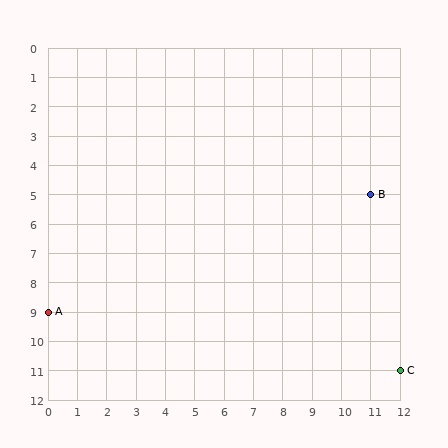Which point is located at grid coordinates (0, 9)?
Point A is at (0, 9).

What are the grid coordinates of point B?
Point B is at grid coordinates (11, 5).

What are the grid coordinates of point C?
Point C is at grid coordinates (12, 11).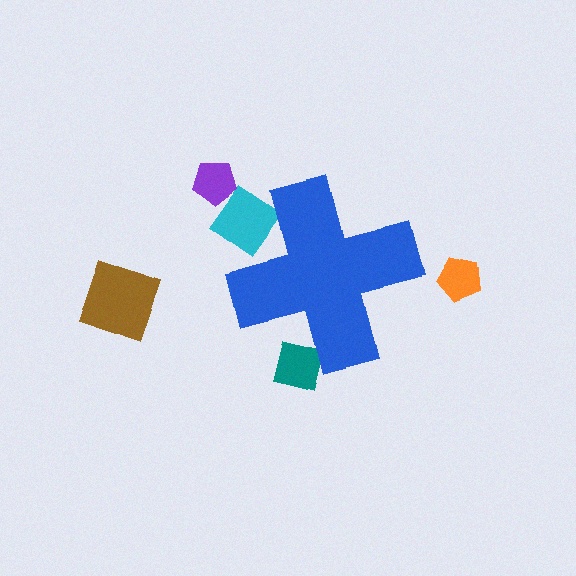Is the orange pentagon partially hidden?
No, the orange pentagon is fully visible.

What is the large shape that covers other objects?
A blue cross.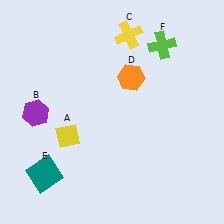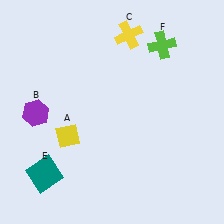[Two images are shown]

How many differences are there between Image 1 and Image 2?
There is 1 difference between the two images.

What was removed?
The orange hexagon (D) was removed in Image 2.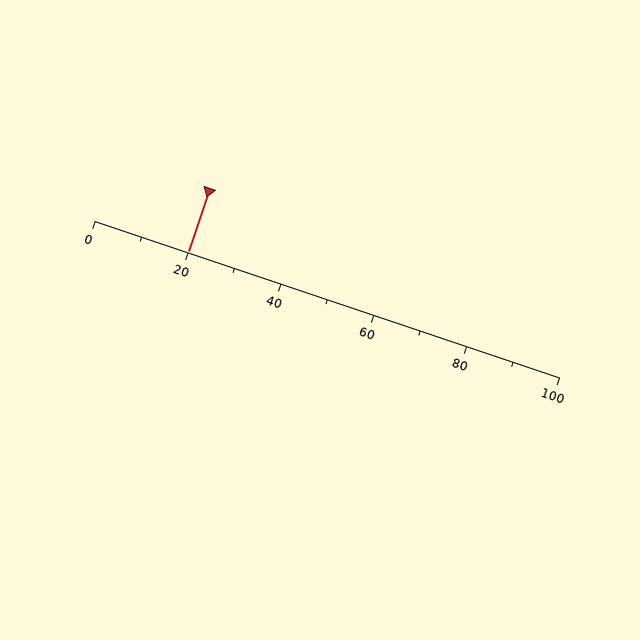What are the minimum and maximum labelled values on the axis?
The axis runs from 0 to 100.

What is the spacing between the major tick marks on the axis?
The major ticks are spaced 20 apart.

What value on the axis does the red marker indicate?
The marker indicates approximately 20.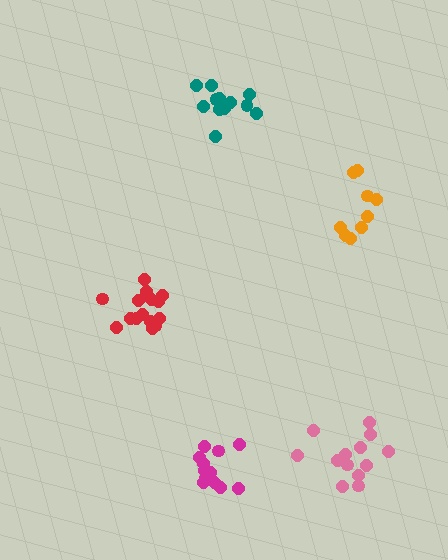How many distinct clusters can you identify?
There are 5 distinct clusters.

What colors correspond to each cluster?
The clusters are colored: pink, teal, orange, magenta, red.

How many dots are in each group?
Group 1: 13 dots, Group 2: 12 dots, Group 3: 9 dots, Group 4: 12 dots, Group 5: 15 dots (61 total).